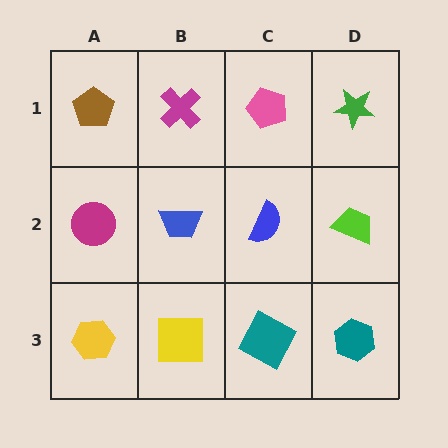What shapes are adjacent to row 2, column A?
A brown pentagon (row 1, column A), a yellow hexagon (row 3, column A), a blue trapezoid (row 2, column B).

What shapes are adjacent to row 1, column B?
A blue trapezoid (row 2, column B), a brown pentagon (row 1, column A), a pink pentagon (row 1, column C).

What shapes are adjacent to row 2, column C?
A pink pentagon (row 1, column C), a teal square (row 3, column C), a blue trapezoid (row 2, column B), a lime trapezoid (row 2, column D).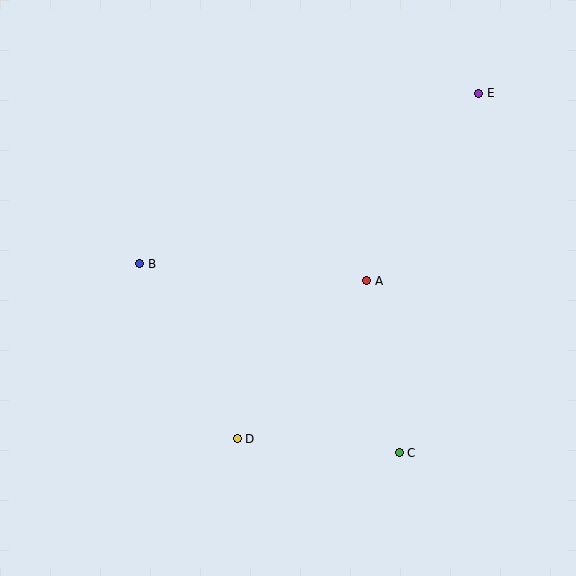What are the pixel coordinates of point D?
Point D is at (237, 439).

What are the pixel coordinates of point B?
Point B is at (140, 264).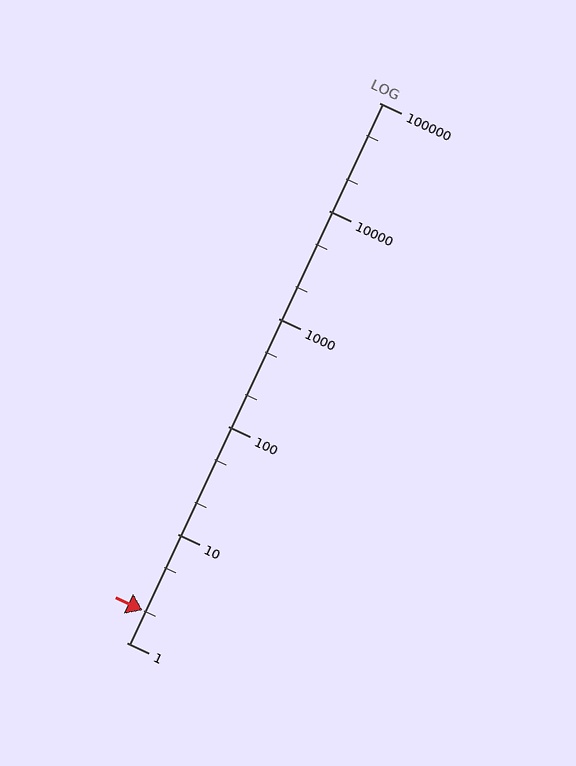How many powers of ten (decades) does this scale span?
The scale spans 5 decades, from 1 to 100000.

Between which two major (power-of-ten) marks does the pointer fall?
The pointer is between 1 and 10.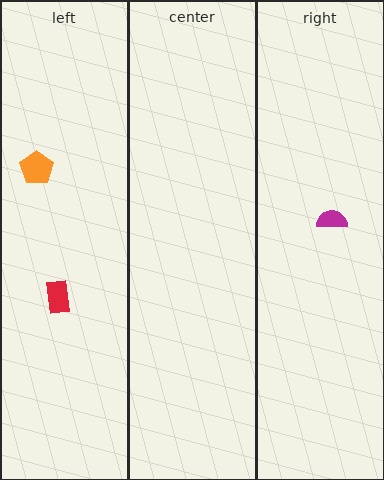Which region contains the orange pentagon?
The left region.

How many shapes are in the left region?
2.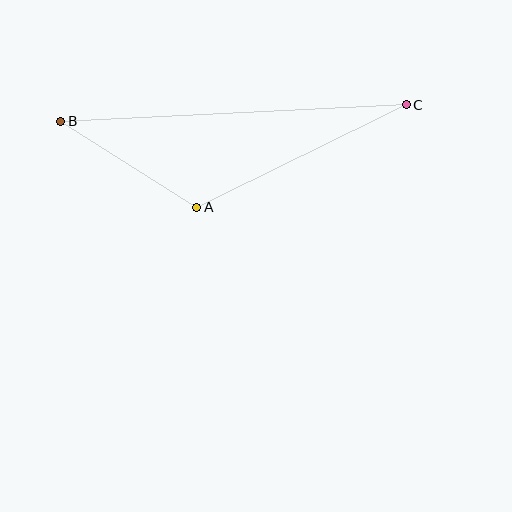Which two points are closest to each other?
Points A and B are closest to each other.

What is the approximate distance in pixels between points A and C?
The distance between A and C is approximately 233 pixels.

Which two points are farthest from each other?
Points B and C are farthest from each other.